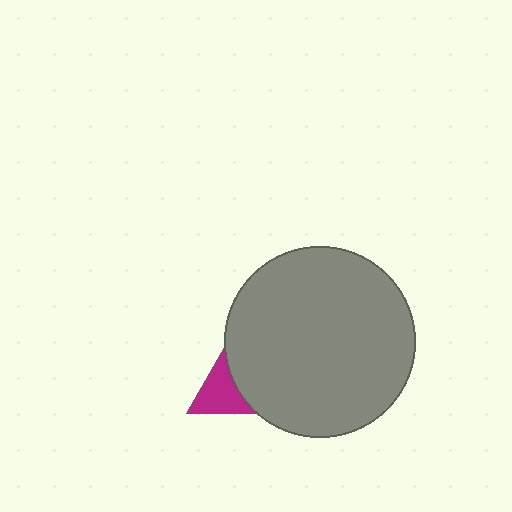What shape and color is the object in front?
The object in front is a gray circle.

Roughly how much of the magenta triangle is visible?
A small part of it is visible (roughly 33%).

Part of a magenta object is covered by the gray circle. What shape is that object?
It is a triangle.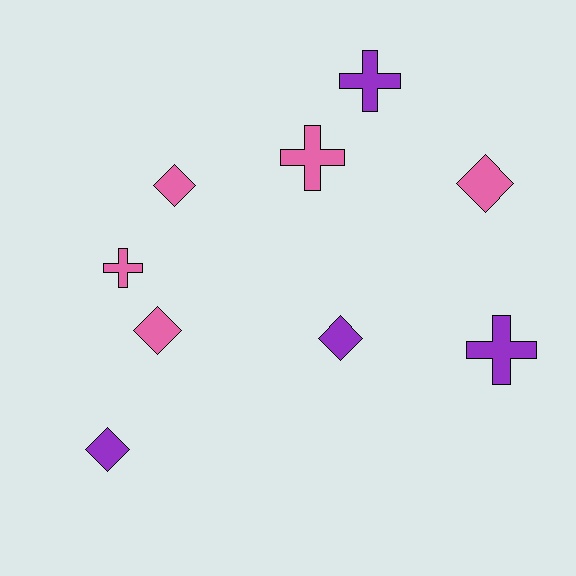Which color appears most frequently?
Pink, with 5 objects.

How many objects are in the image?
There are 9 objects.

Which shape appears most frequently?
Diamond, with 5 objects.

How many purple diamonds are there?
There are 2 purple diamonds.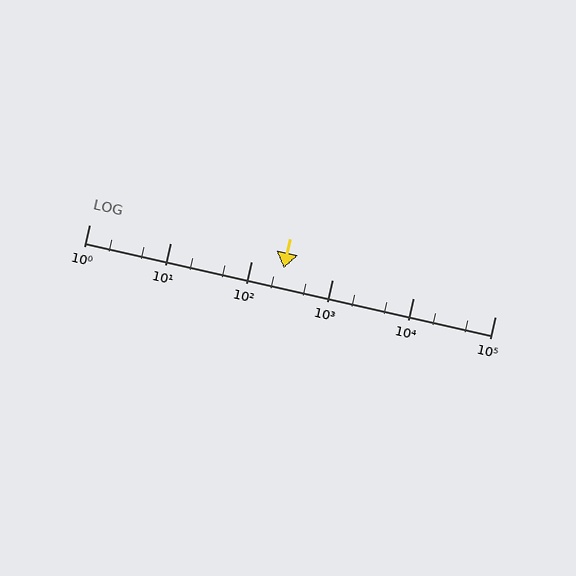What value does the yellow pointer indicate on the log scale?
The pointer indicates approximately 250.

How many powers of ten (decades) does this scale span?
The scale spans 5 decades, from 1 to 100000.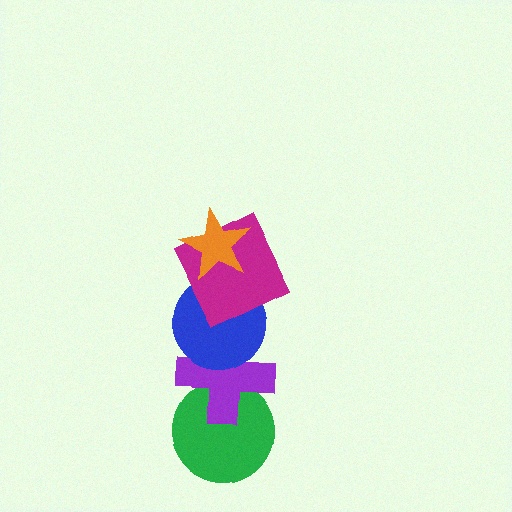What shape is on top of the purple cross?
The blue circle is on top of the purple cross.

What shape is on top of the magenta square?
The orange star is on top of the magenta square.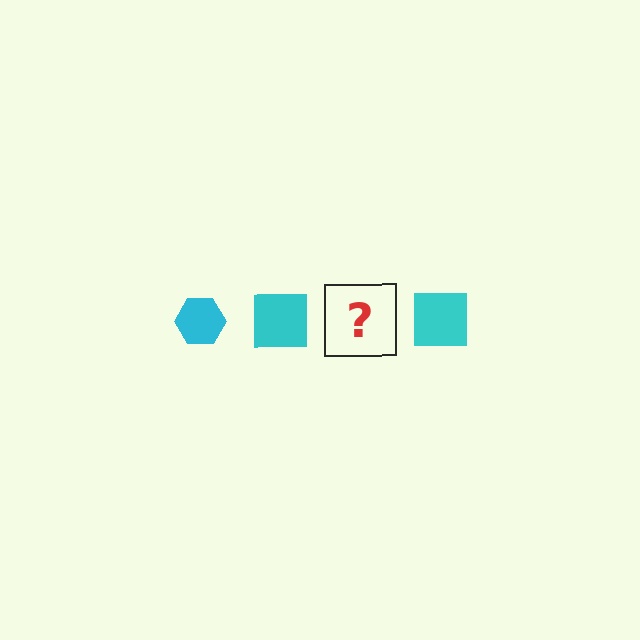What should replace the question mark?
The question mark should be replaced with a cyan hexagon.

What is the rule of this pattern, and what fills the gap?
The rule is that the pattern cycles through hexagon, square shapes in cyan. The gap should be filled with a cyan hexagon.